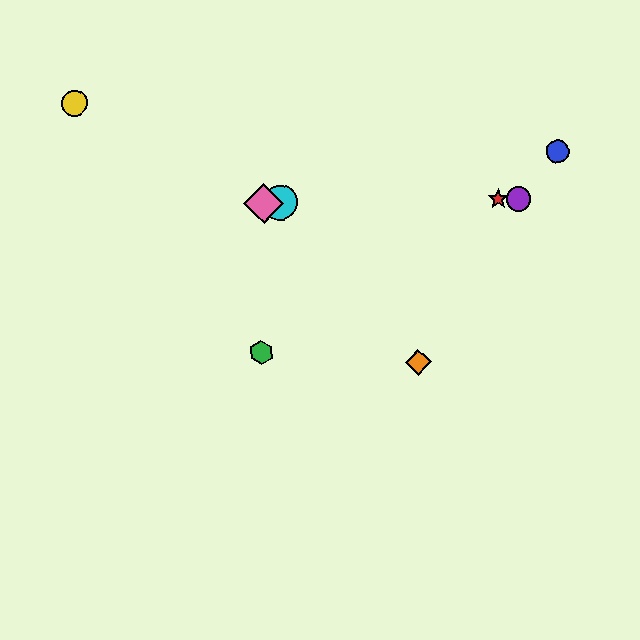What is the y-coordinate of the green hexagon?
The green hexagon is at y≈353.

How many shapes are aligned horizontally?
4 shapes (the red star, the purple circle, the cyan circle, the pink diamond) are aligned horizontally.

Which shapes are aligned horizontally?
The red star, the purple circle, the cyan circle, the pink diamond are aligned horizontally.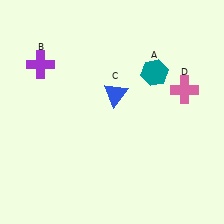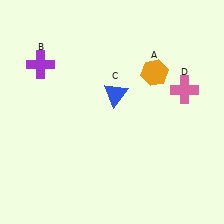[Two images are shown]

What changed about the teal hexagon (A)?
In Image 1, A is teal. In Image 2, it changed to orange.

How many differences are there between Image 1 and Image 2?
There is 1 difference between the two images.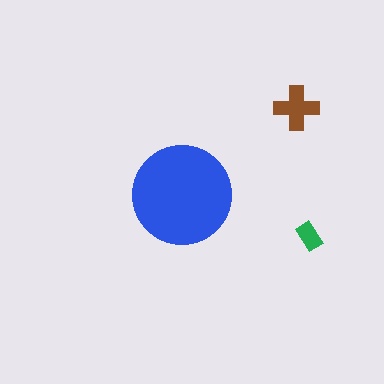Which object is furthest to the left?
The blue circle is leftmost.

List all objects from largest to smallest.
The blue circle, the brown cross, the green rectangle.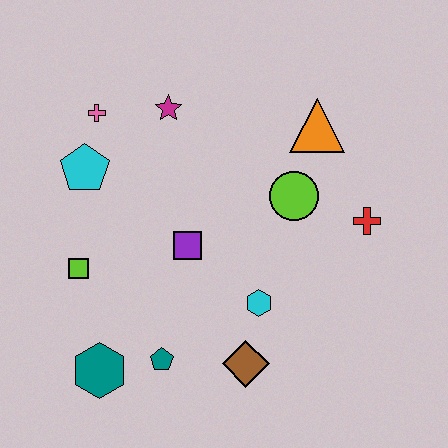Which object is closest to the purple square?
The cyan hexagon is closest to the purple square.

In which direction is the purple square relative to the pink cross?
The purple square is below the pink cross.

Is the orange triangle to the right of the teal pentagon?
Yes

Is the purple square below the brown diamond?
No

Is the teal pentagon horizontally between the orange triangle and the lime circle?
No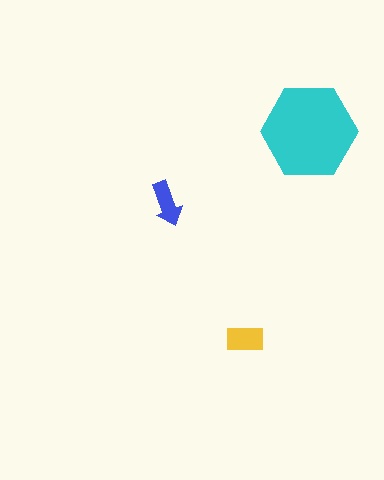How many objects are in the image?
There are 3 objects in the image.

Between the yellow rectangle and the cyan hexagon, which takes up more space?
The cyan hexagon.